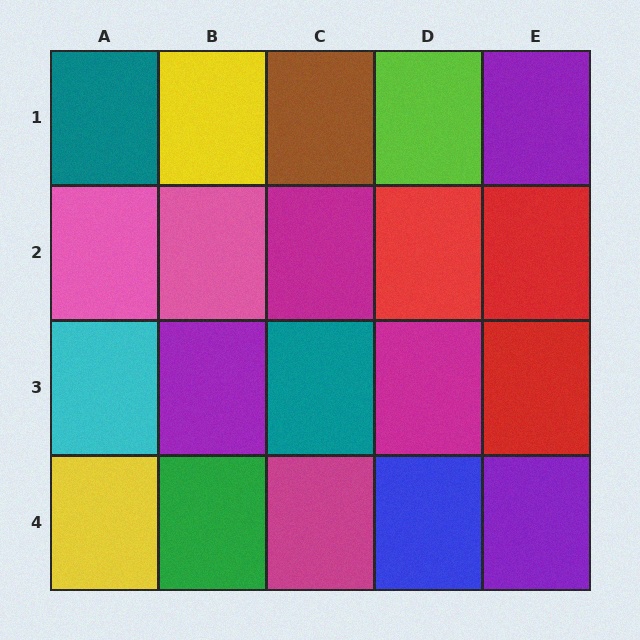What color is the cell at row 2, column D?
Red.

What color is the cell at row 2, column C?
Magenta.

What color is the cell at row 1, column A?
Teal.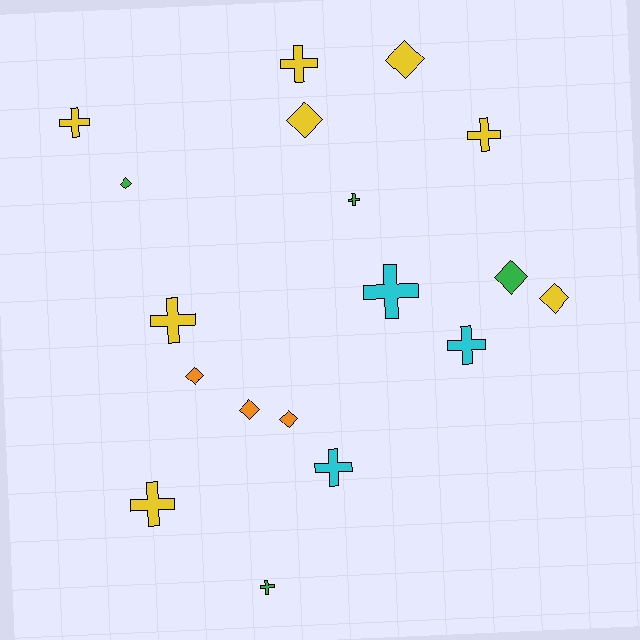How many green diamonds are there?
There are 2 green diamonds.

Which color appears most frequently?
Yellow, with 8 objects.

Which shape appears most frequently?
Cross, with 10 objects.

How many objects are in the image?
There are 18 objects.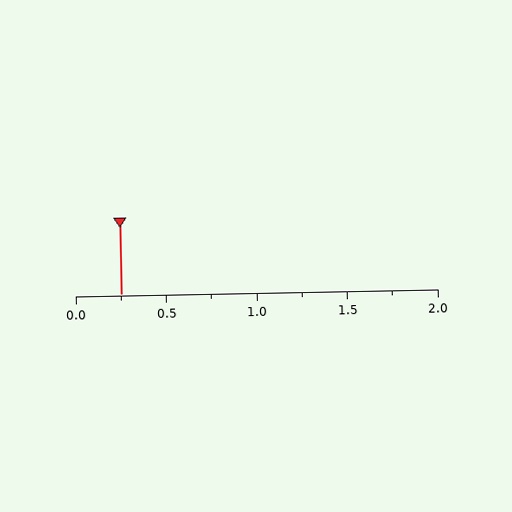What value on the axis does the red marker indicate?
The marker indicates approximately 0.25.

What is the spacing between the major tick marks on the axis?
The major ticks are spaced 0.5 apart.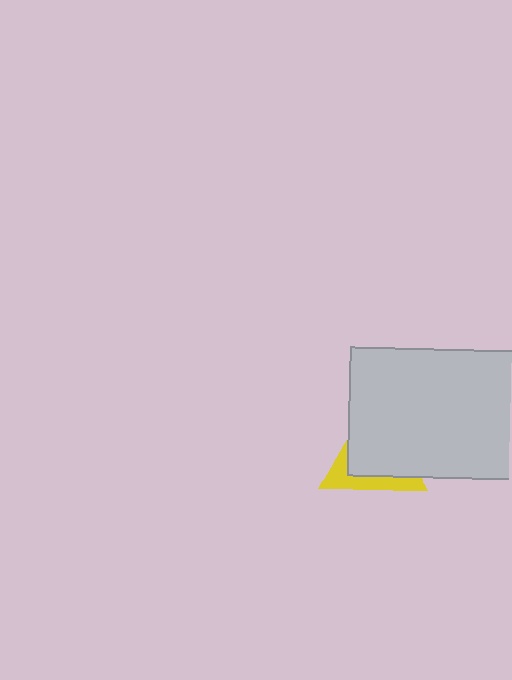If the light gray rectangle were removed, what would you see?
You would see the complete yellow triangle.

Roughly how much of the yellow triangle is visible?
A small part of it is visible (roughly 33%).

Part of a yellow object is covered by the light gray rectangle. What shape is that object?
It is a triangle.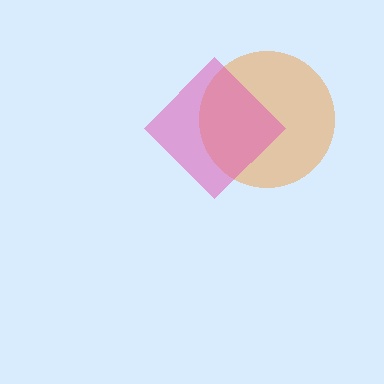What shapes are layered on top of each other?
The layered shapes are: an orange circle, a pink diamond.